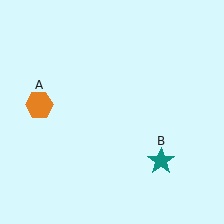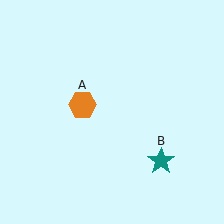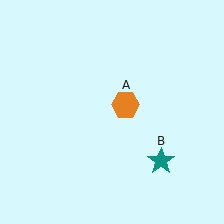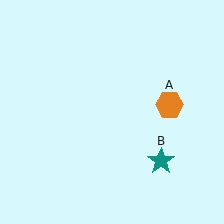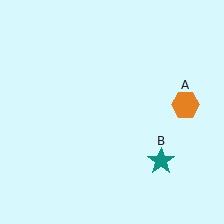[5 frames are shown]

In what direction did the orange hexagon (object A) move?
The orange hexagon (object A) moved right.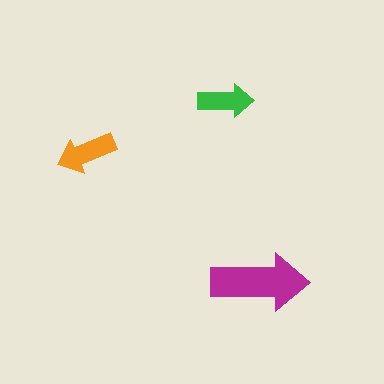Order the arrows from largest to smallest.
the magenta one, the orange one, the green one.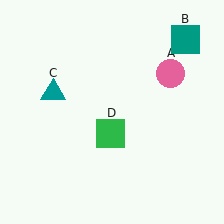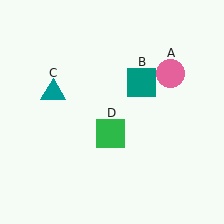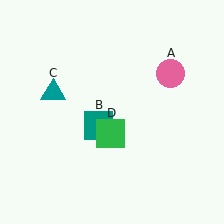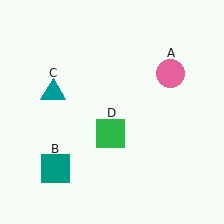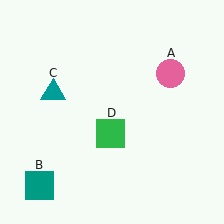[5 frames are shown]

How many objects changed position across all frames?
1 object changed position: teal square (object B).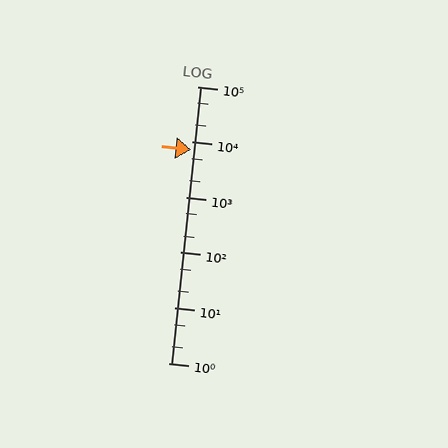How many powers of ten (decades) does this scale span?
The scale spans 5 decades, from 1 to 100000.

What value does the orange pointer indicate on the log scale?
The pointer indicates approximately 7200.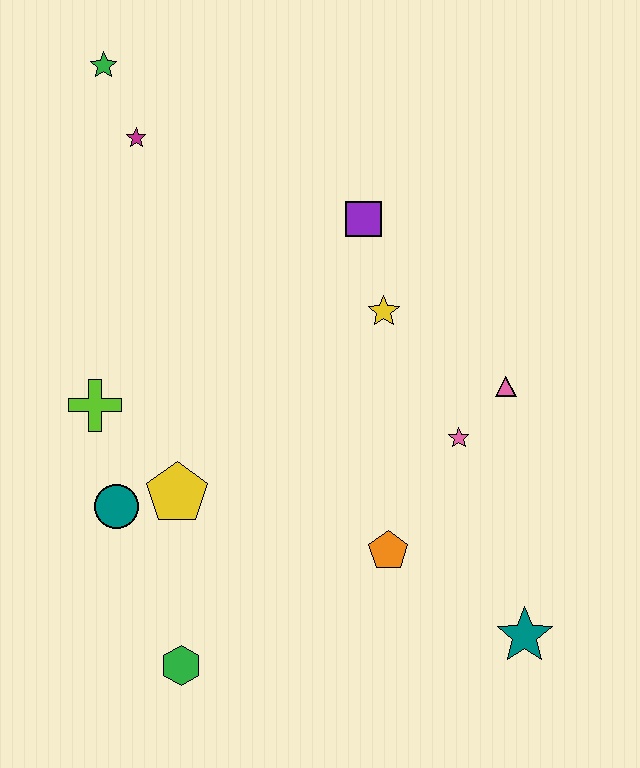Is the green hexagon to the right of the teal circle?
Yes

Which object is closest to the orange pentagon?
The pink star is closest to the orange pentagon.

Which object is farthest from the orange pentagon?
The green star is farthest from the orange pentagon.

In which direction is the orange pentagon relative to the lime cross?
The orange pentagon is to the right of the lime cross.